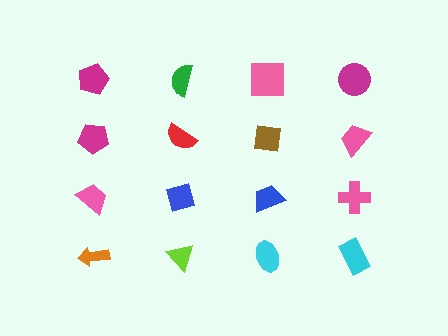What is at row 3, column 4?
A pink cross.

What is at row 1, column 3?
A pink square.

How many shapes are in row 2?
4 shapes.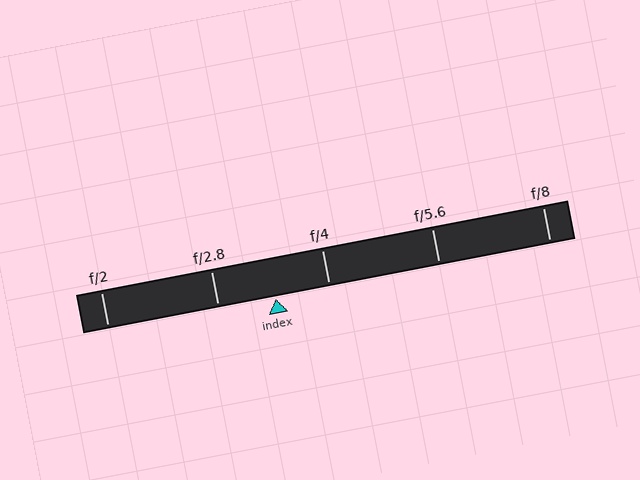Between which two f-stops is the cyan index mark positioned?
The index mark is between f/2.8 and f/4.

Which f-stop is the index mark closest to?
The index mark is closest to f/4.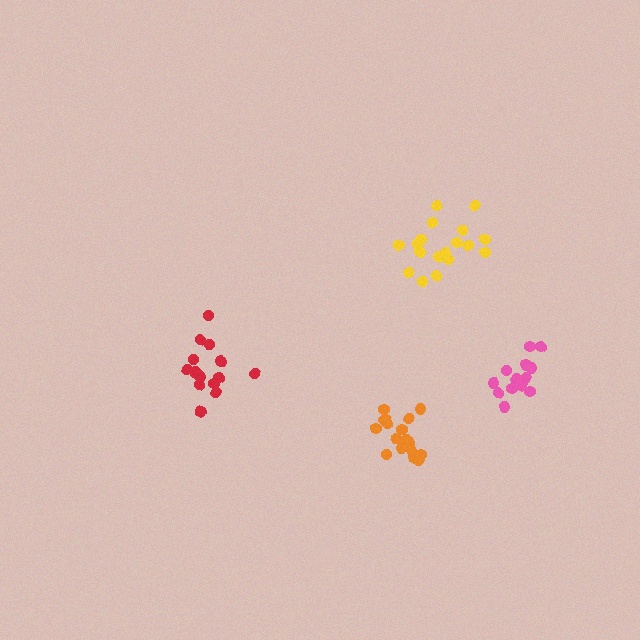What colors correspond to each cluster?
The clusters are colored: red, orange, yellow, pink.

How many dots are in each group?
Group 1: 15 dots, Group 2: 18 dots, Group 3: 18 dots, Group 4: 14 dots (65 total).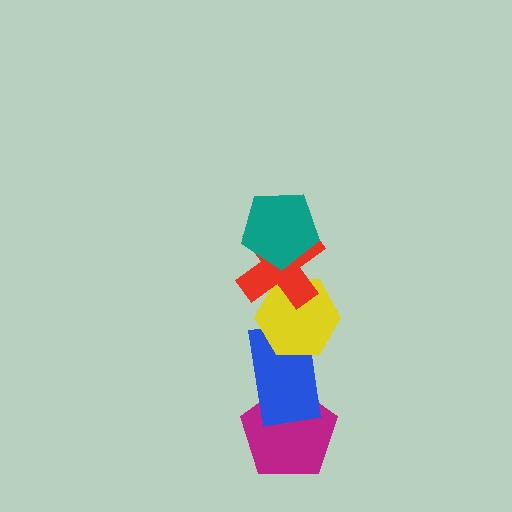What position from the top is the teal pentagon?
The teal pentagon is 1st from the top.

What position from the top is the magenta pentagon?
The magenta pentagon is 5th from the top.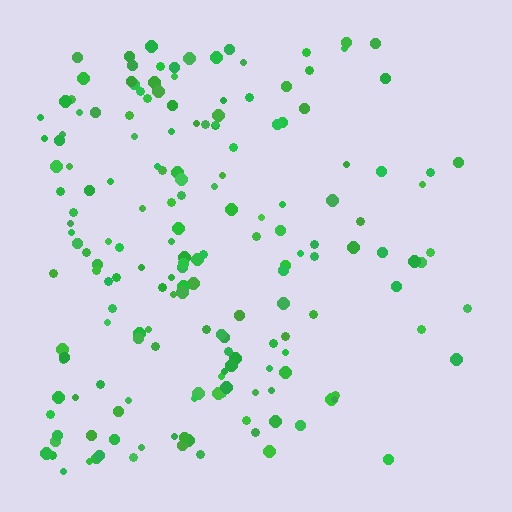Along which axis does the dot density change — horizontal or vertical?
Horizontal.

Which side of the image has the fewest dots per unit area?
The right.